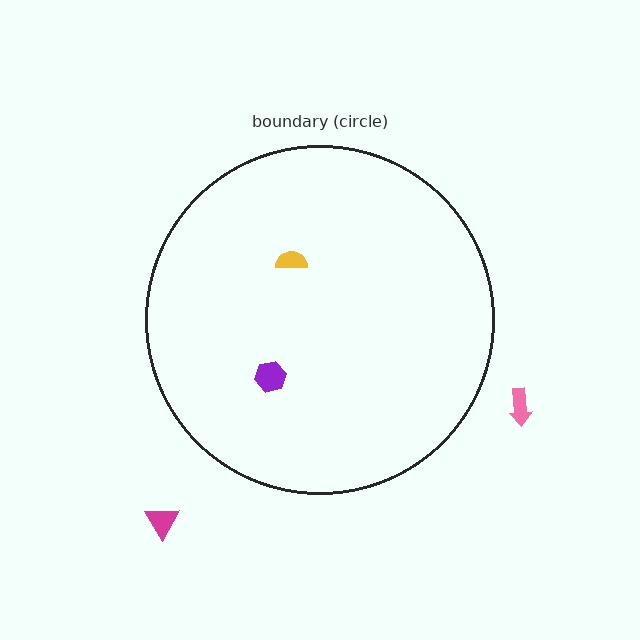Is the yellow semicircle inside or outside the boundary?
Inside.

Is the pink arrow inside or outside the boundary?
Outside.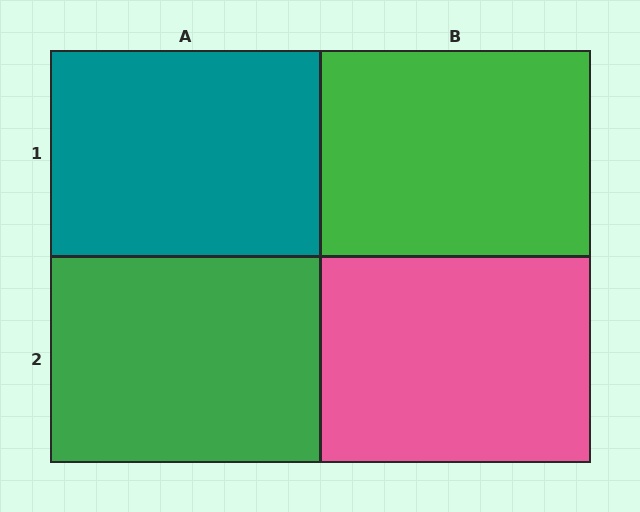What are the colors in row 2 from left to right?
Green, pink.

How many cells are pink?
1 cell is pink.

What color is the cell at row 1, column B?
Green.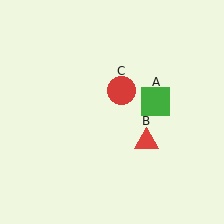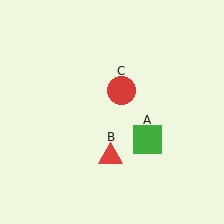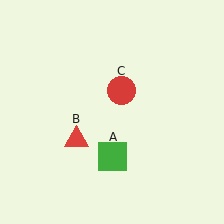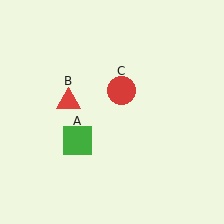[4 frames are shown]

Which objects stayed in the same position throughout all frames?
Red circle (object C) remained stationary.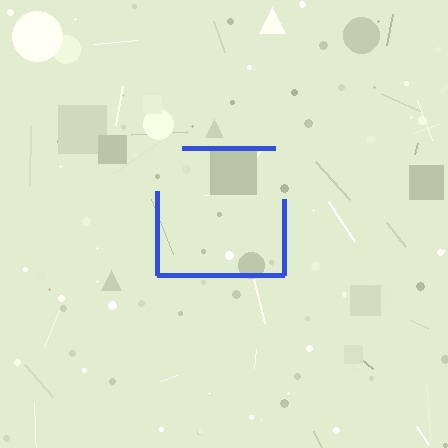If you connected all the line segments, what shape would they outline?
They would outline a square.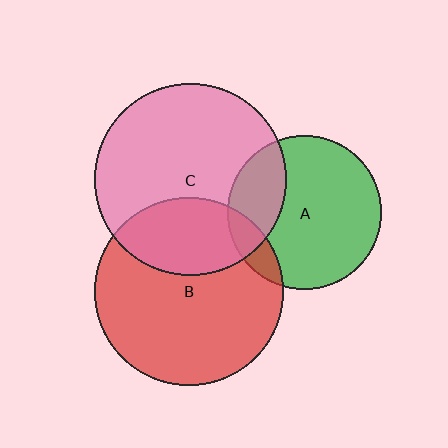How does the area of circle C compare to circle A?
Approximately 1.6 times.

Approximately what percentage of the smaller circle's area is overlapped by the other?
Approximately 25%.